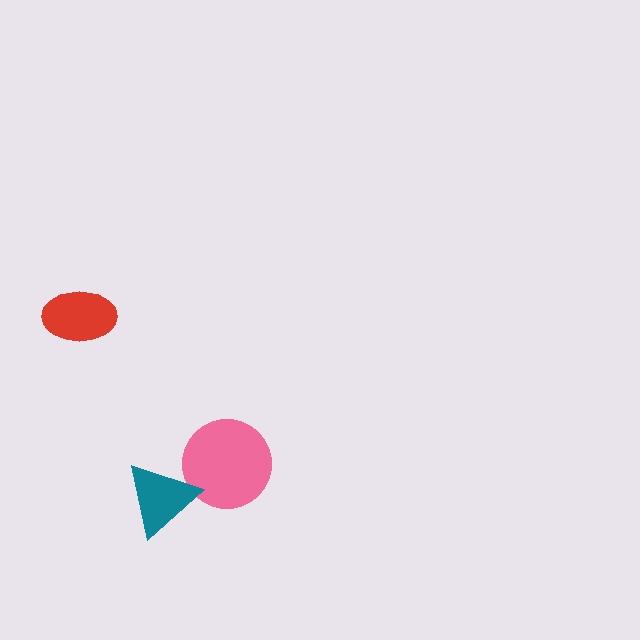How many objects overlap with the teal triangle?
1 object overlaps with the teal triangle.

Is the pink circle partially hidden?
Yes, it is partially covered by another shape.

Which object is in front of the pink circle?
The teal triangle is in front of the pink circle.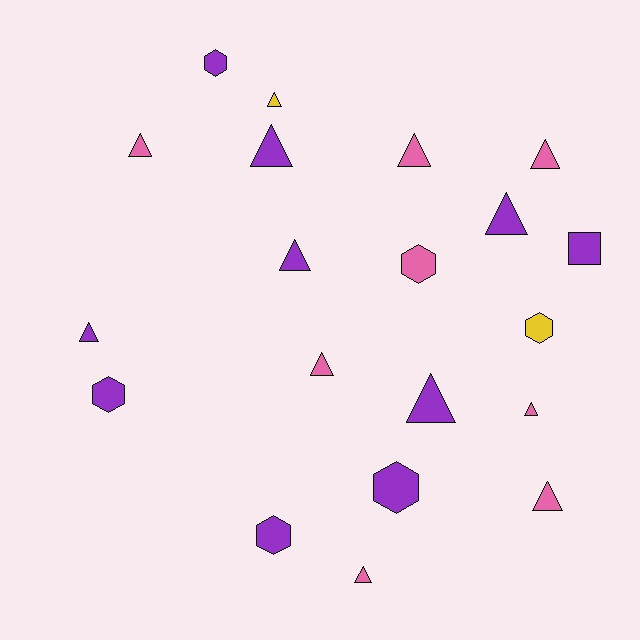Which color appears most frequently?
Purple, with 10 objects.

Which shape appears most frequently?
Triangle, with 13 objects.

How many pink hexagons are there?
There is 1 pink hexagon.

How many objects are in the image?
There are 20 objects.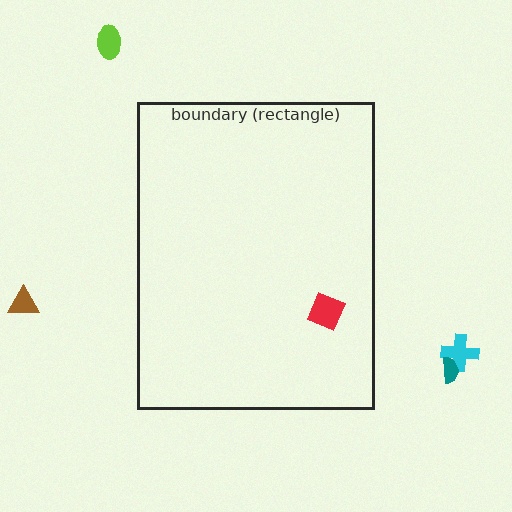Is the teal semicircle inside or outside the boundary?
Outside.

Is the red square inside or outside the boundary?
Inside.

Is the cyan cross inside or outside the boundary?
Outside.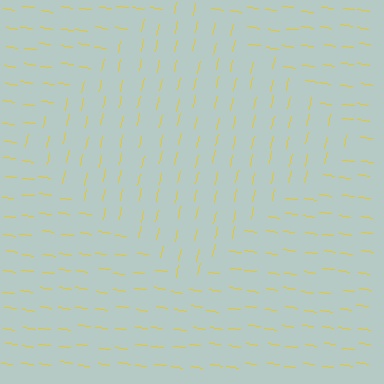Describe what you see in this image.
The image is filled with small yellow line segments. A diamond region in the image has lines oriented differently from the surrounding lines, creating a visible texture boundary.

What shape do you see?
I see a diamond.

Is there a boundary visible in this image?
Yes, there is a texture boundary formed by a change in line orientation.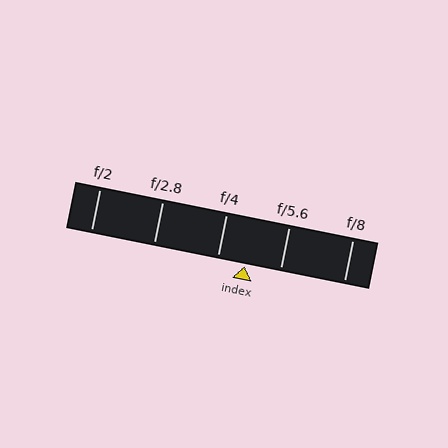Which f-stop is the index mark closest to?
The index mark is closest to f/4.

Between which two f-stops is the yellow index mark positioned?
The index mark is between f/4 and f/5.6.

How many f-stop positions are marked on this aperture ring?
There are 5 f-stop positions marked.